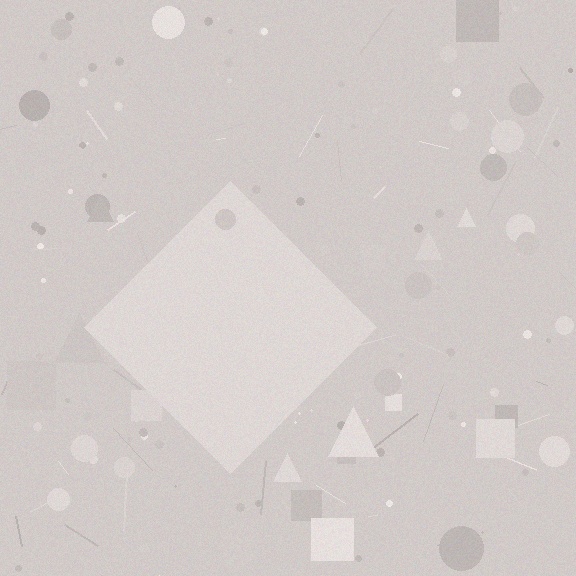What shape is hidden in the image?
A diamond is hidden in the image.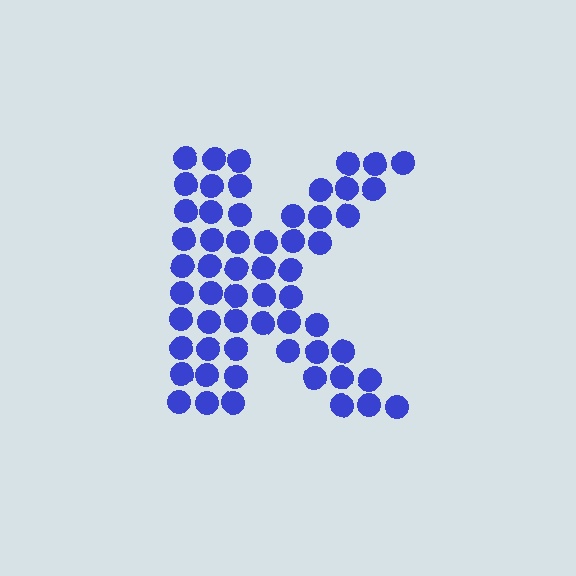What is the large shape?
The large shape is the letter K.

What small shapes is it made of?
It is made of small circles.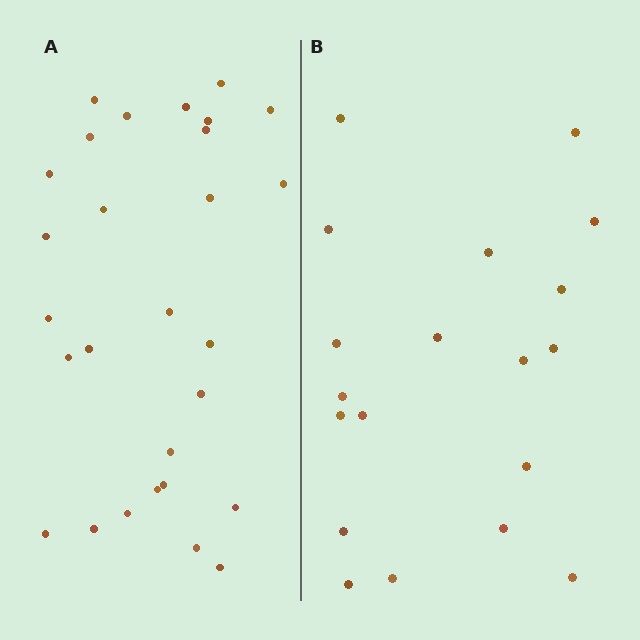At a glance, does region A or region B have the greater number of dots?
Region A (the left region) has more dots.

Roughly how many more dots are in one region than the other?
Region A has roughly 8 or so more dots than region B.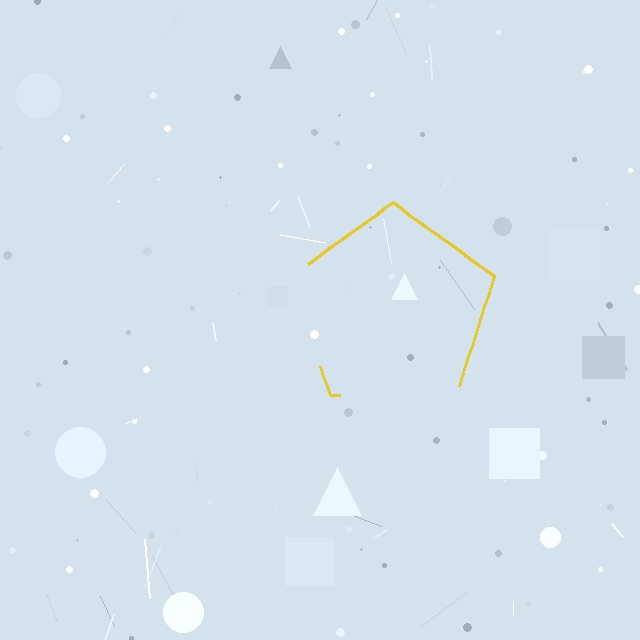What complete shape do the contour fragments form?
The contour fragments form a pentagon.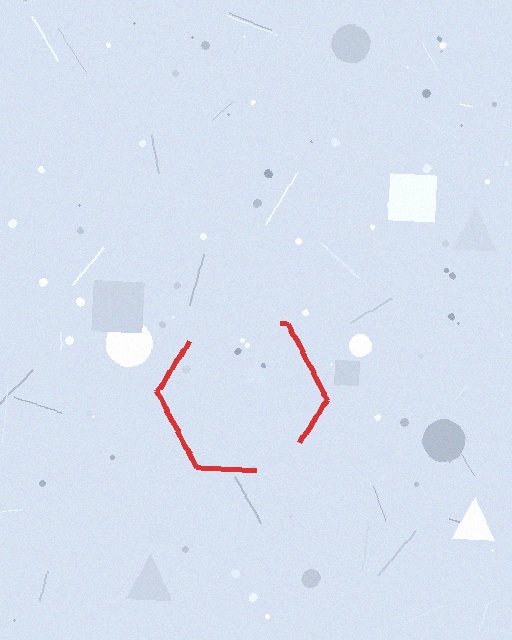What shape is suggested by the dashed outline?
The dashed outline suggests a hexagon.